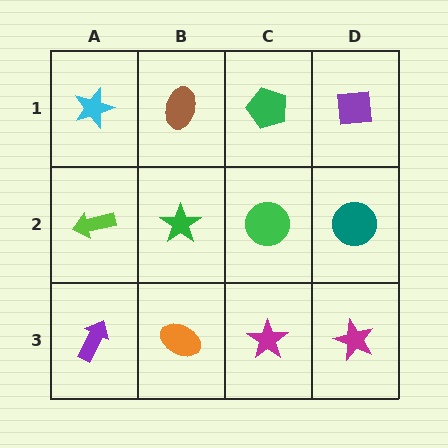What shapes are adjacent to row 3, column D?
A teal circle (row 2, column D), a magenta star (row 3, column C).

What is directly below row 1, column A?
A lime arrow.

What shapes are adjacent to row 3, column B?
A green star (row 2, column B), a purple arrow (row 3, column A), a magenta star (row 3, column C).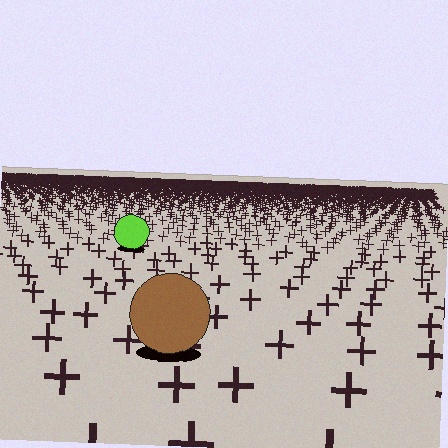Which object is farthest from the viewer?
The lime circle is farthest from the viewer. It appears smaller and the ground texture around it is denser.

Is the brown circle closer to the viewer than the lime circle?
Yes. The brown circle is closer — you can tell from the texture gradient: the ground texture is coarser near it.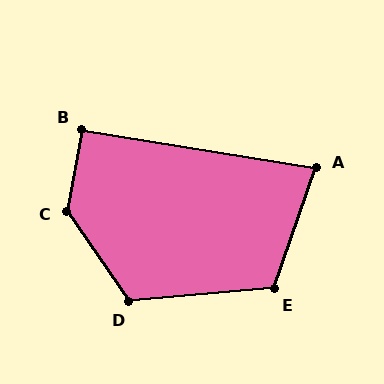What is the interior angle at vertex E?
Approximately 114 degrees (obtuse).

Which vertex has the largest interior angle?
C, at approximately 135 degrees.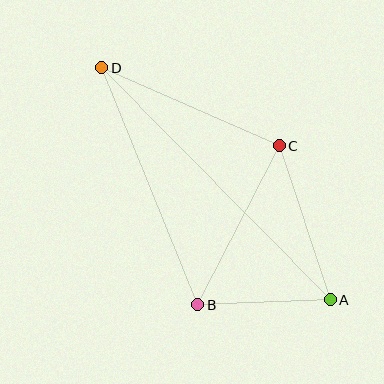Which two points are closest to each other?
Points A and B are closest to each other.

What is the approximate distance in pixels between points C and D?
The distance between C and D is approximately 194 pixels.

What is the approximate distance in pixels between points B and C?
The distance between B and C is approximately 179 pixels.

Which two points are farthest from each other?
Points A and D are farthest from each other.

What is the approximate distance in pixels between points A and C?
The distance between A and C is approximately 163 pixels.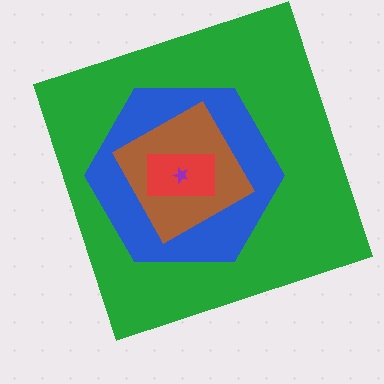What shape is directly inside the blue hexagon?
The brown diamond.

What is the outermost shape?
The green square.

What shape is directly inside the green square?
The blue hexagon.